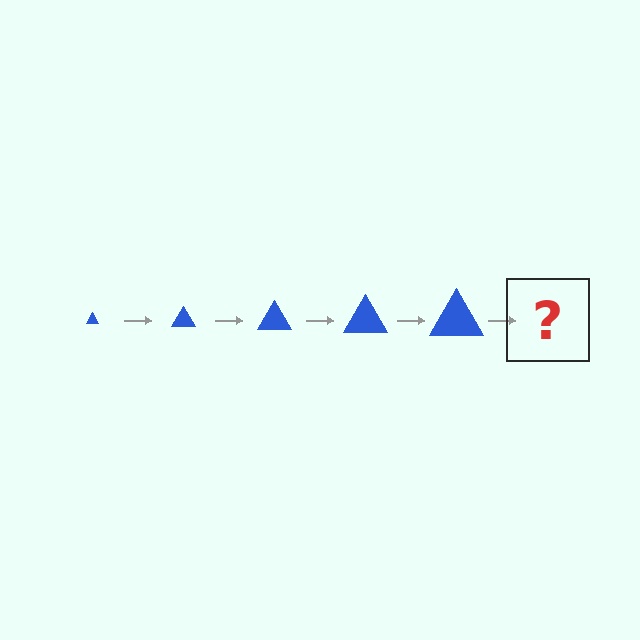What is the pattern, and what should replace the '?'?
The pattern is that the triangle gets progressively larger each step. The '?' should be a blue triangle, larger than the previous one.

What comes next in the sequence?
The next element should be a blue triangle, larger than the previous one.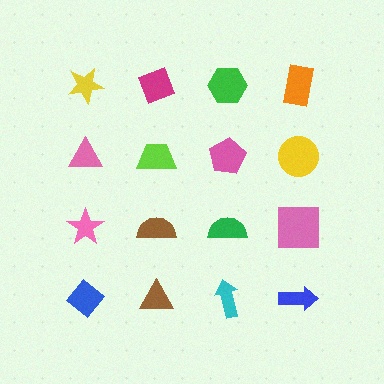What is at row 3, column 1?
A pink star.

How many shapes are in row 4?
4 shapes.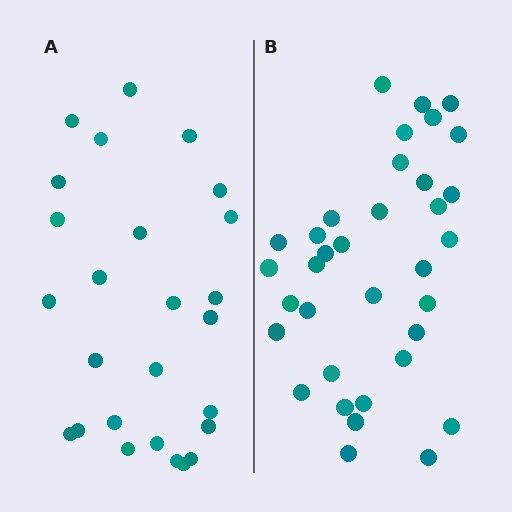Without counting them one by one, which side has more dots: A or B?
Region B (the right region) has more dots.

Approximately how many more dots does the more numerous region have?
Region B has roughly 8 or so more dots than region A.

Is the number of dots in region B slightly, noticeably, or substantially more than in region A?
Region B has noticeably more, but not dramatically so. The ratio is roughly 1.3 to 1.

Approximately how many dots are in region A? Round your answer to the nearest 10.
About 30 dots. (The exact count is 26, which rounds to 30.)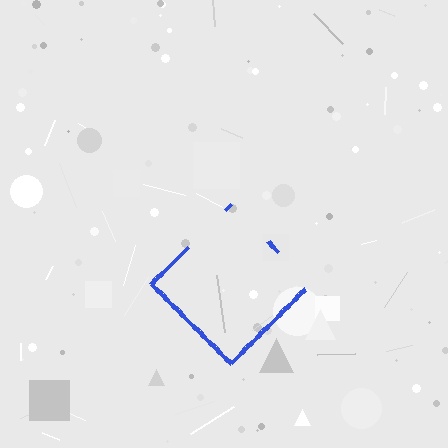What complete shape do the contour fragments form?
The contour fragments form a diamond.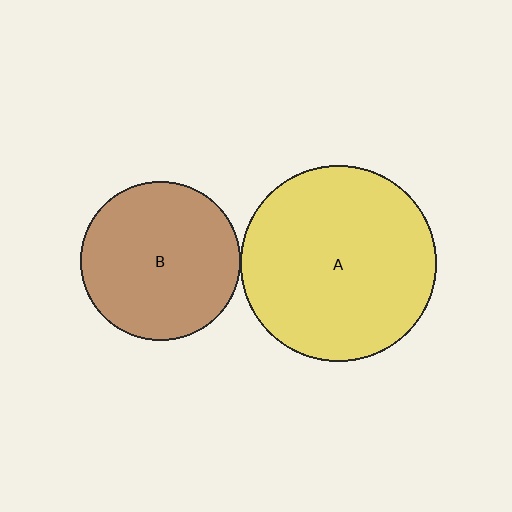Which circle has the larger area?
Circle A (yellow).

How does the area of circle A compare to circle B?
Approximately 1.5 times.